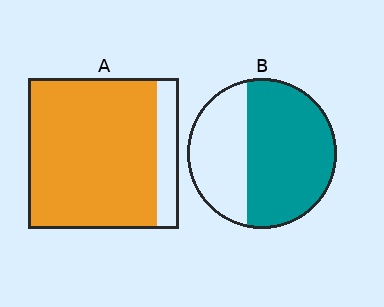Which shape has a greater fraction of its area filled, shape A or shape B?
Shape A.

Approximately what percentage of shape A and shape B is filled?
A is approximately 85% and B is approximately 65%.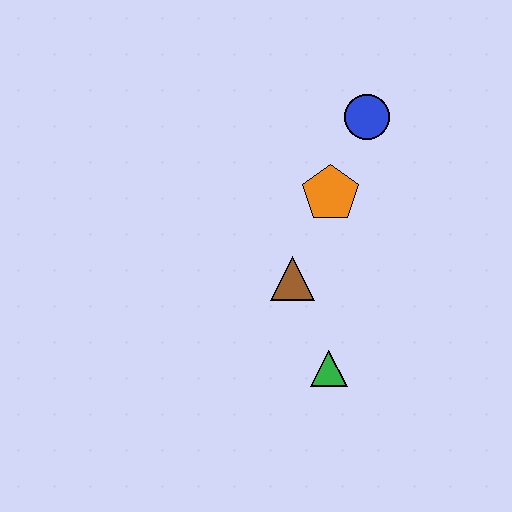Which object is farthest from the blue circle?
The green triangle is farthest from the blue circle.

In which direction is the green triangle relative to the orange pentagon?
The green triangle is below the orange pentagon.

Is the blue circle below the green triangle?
No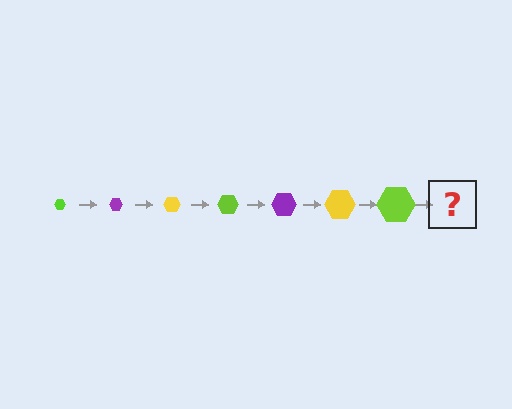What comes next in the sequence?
The next element should be a purple hexagon, larger than the previous one.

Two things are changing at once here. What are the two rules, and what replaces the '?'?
The two rules are that the hexagon grows larger each step and the color cycles through lime, purple, and yellow. The '?' should be a purple hexagon, larger than the previous one.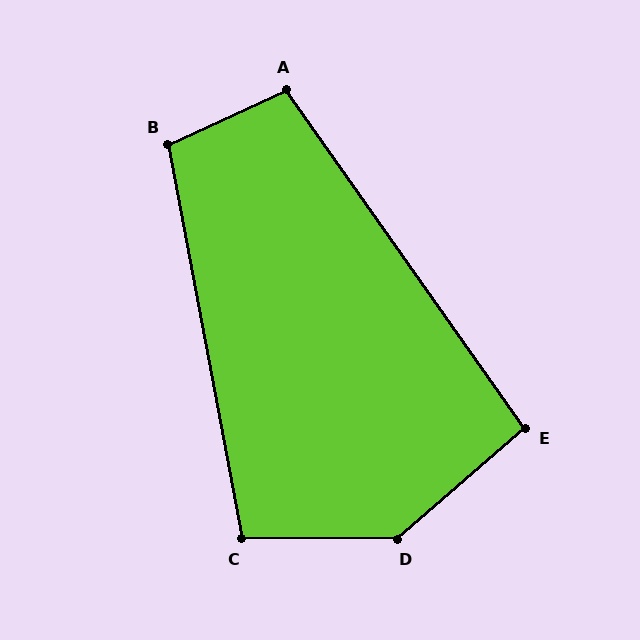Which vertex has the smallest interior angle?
E, at approximately 96 degrees.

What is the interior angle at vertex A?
Approximately 101 degrees (obtuse).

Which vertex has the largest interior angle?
D, at approximately 139 degrees.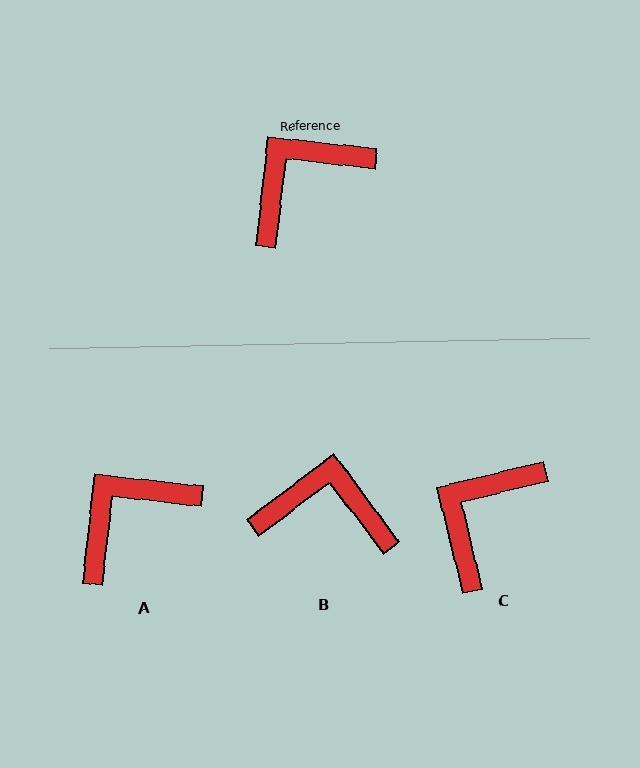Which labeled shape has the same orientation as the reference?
A.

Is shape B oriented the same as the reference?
No, it is off by about 47 degrees.